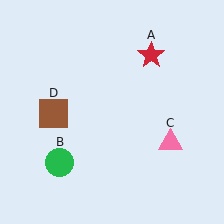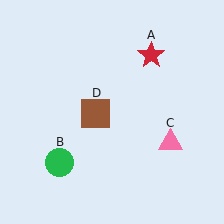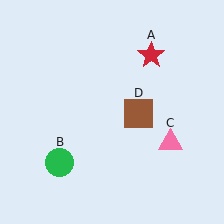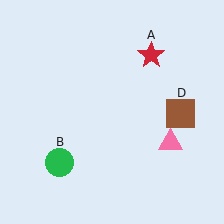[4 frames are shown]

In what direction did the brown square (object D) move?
The brown square (object D) moved right.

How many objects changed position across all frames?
1 object changed position: brown square (object D).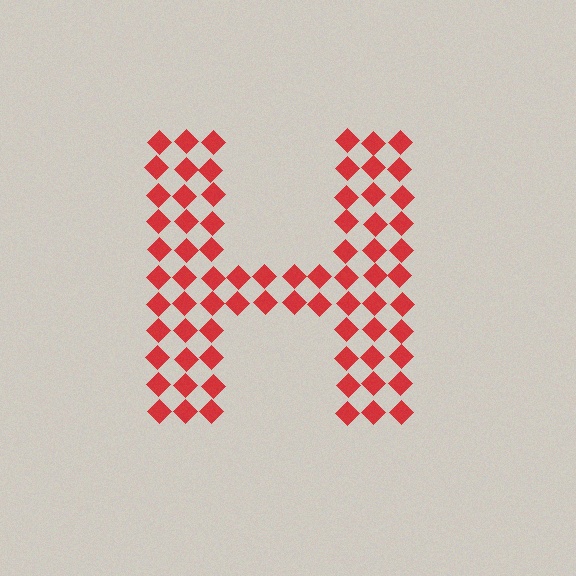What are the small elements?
The small elements are diamonds.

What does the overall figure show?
The overall figure shows the letter H.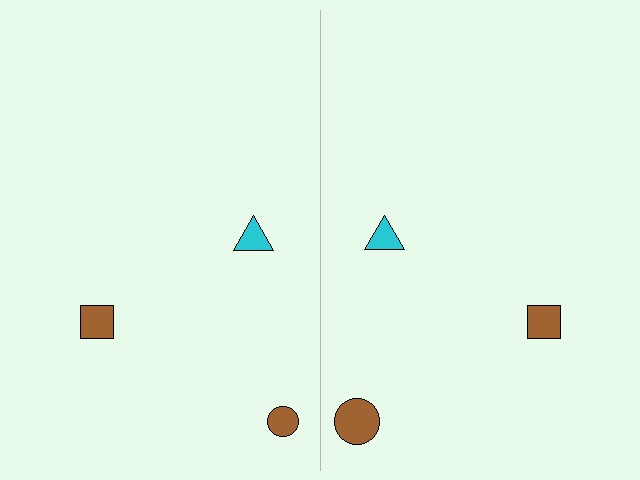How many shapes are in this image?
There are 6 shapes in this image.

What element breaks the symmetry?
The brown circle on the right side has a different size than its mirror counterpart.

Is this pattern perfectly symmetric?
No, the pattern is not perfectly symmetric. The brown circle on the right side has a different size than its mirror counterpart.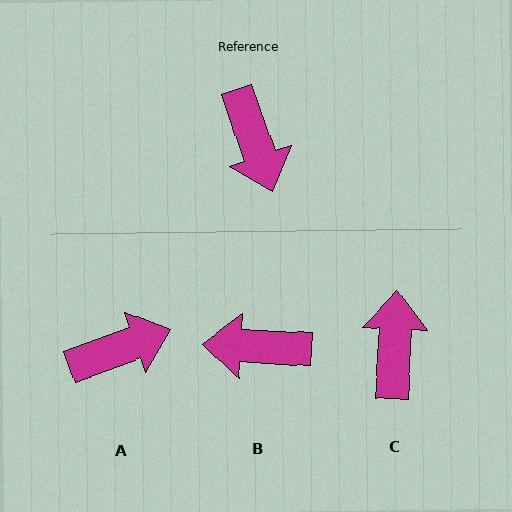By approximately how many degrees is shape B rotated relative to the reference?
Approximately 112 degrees clockwise.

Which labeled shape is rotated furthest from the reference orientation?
C, about 157 degrees away.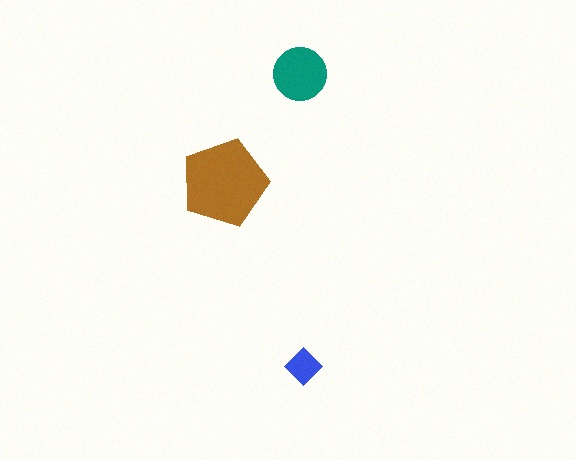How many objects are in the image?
There are 3 objects in the image.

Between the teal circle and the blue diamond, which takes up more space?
The teal circle.